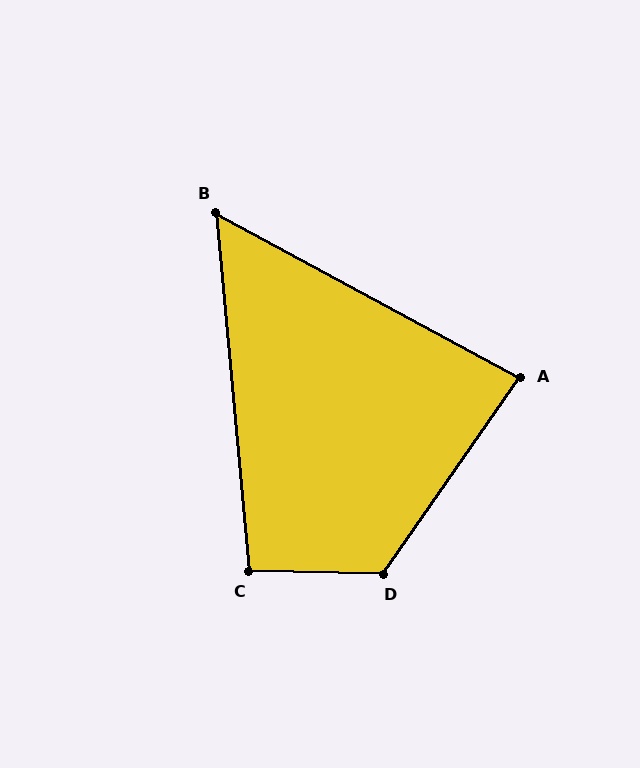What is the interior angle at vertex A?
Approximately 84 degrees (acute).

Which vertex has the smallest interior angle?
B, at approximately 56 degrees.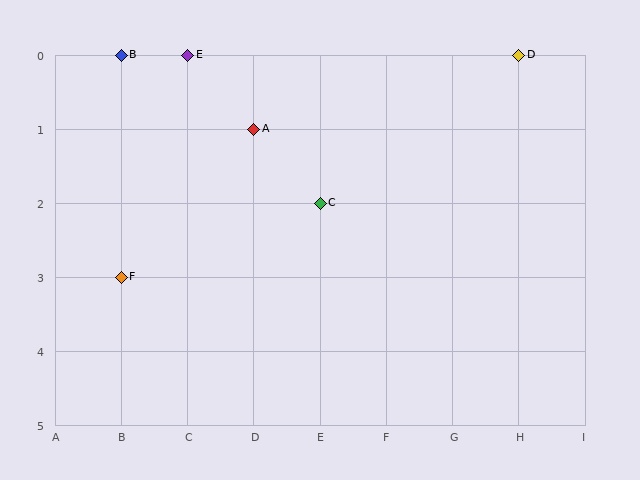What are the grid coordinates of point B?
Point B is at grid coordinates (B, 0).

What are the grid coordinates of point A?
Point A is at grid coordinates (D, 1).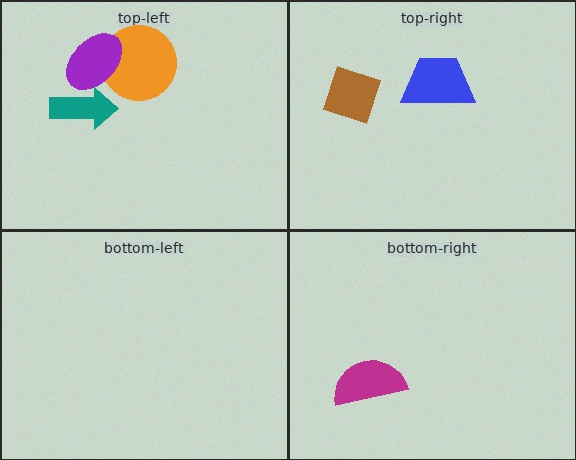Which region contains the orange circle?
The top-left region.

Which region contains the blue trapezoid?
The top-right region.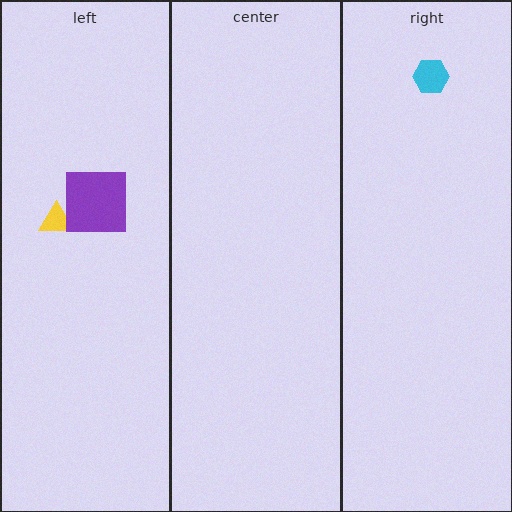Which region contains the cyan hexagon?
The right region.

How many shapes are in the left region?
2.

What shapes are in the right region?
The cyan hexagon.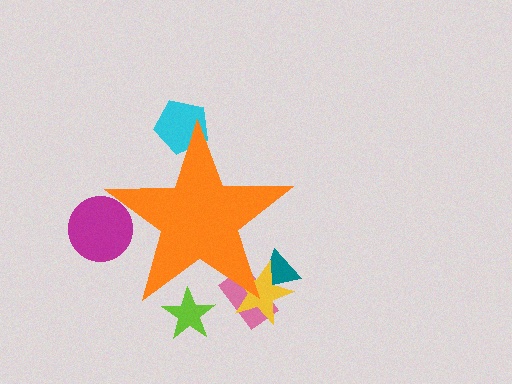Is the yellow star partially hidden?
Yes, the yellow star is partially hidden behind the orange star.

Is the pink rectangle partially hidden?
Yes, the pink rectangle is partially hidden behind the orange star.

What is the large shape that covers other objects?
An orange star.